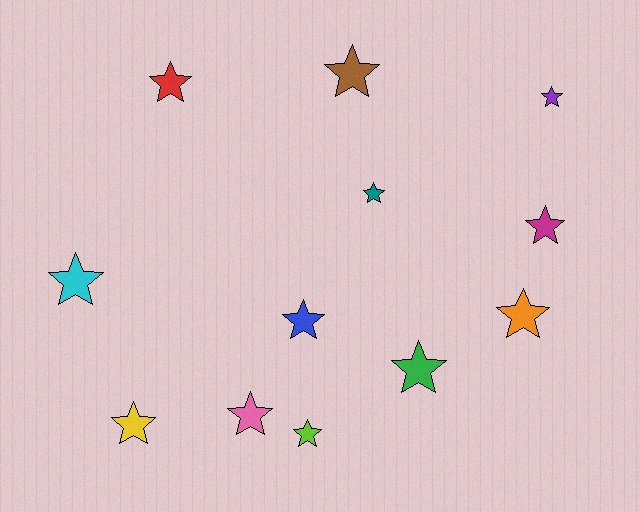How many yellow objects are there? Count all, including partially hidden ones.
There is 1 yellow object.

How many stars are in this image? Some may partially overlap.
There are 12 stars.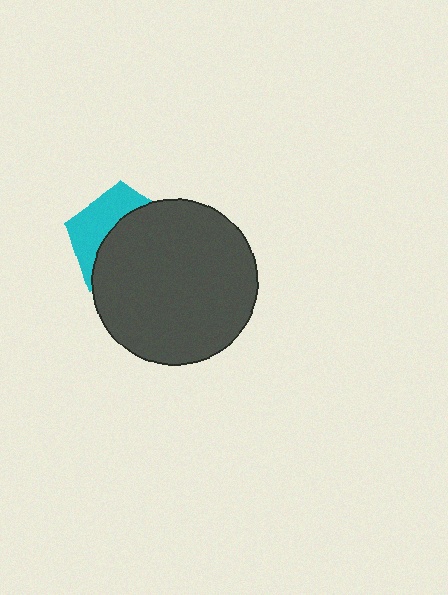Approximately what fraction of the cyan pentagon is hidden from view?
Roughly 64% of the cyan pentagon is hidden behind the dark gray circle.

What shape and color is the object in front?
The object in front is a dark gray circle.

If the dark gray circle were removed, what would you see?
You would see the complete cyan pentagon.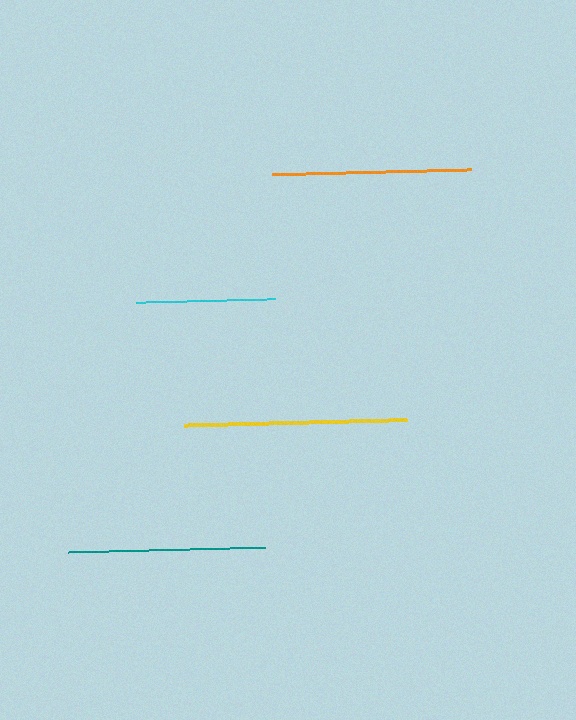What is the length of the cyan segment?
The cyan segment is approximately 141 pixels long.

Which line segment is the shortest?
The cyan line is the shortest at approximately 141 pixels.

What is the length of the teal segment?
The teal segment is approximately 198 pixels long.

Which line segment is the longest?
The yellow line is the longest at approximately 223 pixels.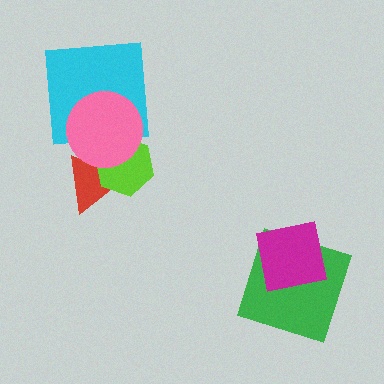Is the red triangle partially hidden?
Yes, it is partially covered by another shape.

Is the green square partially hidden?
Yes, it is partially covered by another shape.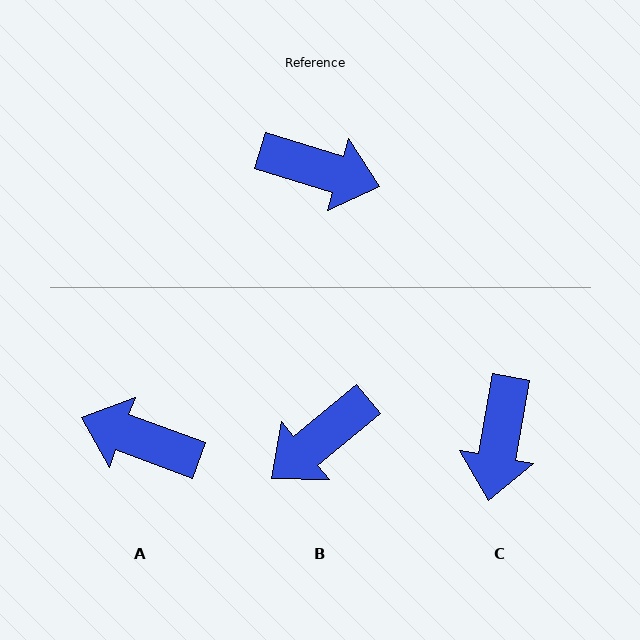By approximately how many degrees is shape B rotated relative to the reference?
Approximately 124 degrees clockwise.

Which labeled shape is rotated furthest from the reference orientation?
A, about 176 degrees away.